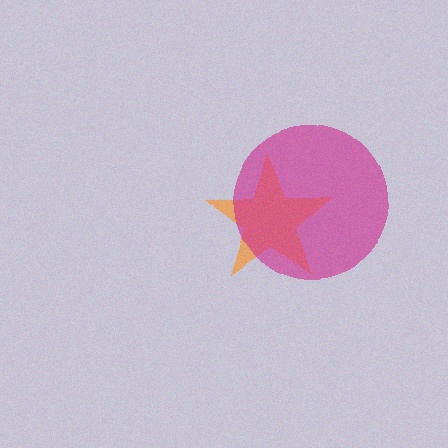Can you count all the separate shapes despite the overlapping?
Yes, there are 2 separate shapes.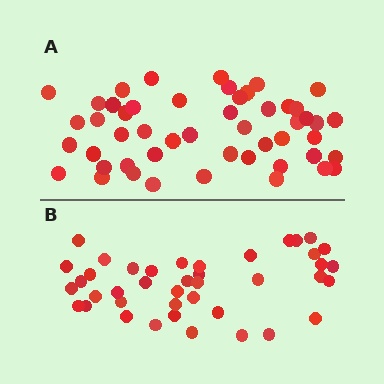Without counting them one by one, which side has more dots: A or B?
Region A (the top region) has more dots.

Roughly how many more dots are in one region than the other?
Region A has roughly 8 or so more dots than region B.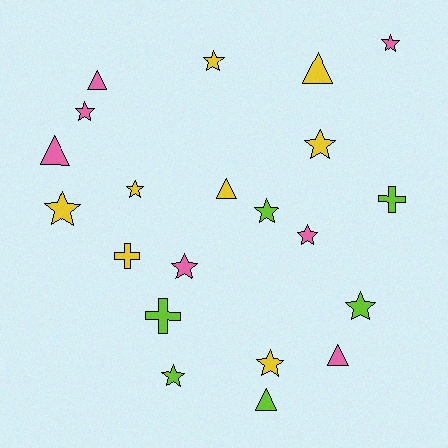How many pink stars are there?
There are 4 pink stars.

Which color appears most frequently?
Yellow, with 8 objects.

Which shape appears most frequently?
Star, with 12 objects.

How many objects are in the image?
There are 21 objects.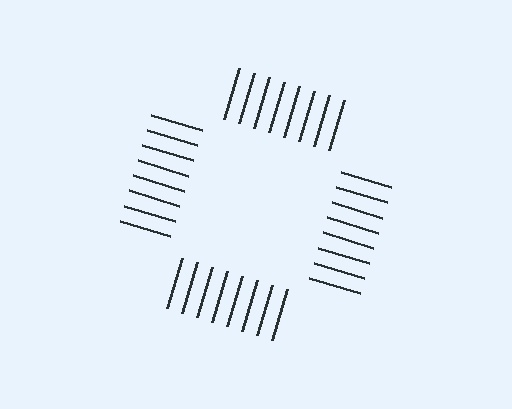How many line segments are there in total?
32 — 8 along each of the 4 edges.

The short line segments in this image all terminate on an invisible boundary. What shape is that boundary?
An illusory square — the line segments terminate on its edges but no continuous stroke is drawn.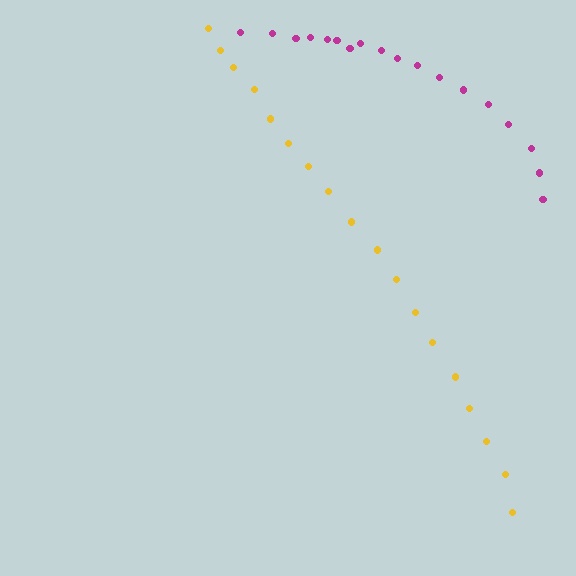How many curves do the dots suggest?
There are 2 distinct paths.